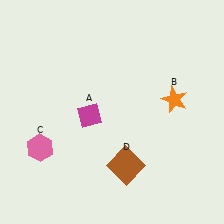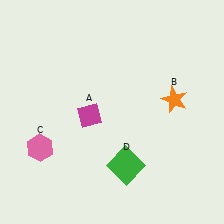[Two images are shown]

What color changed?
The square (D) changed from brown in Image 1 to green in Image 2.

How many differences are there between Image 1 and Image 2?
There is 1 difference between the two images.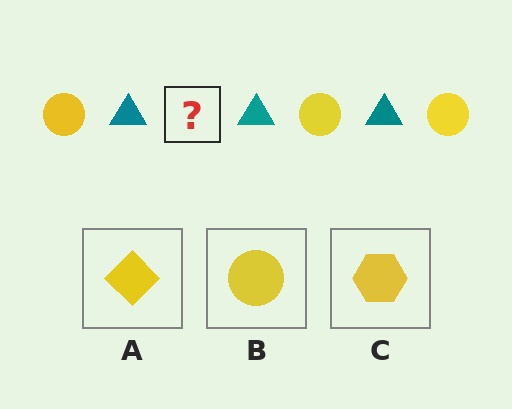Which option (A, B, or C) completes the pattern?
B.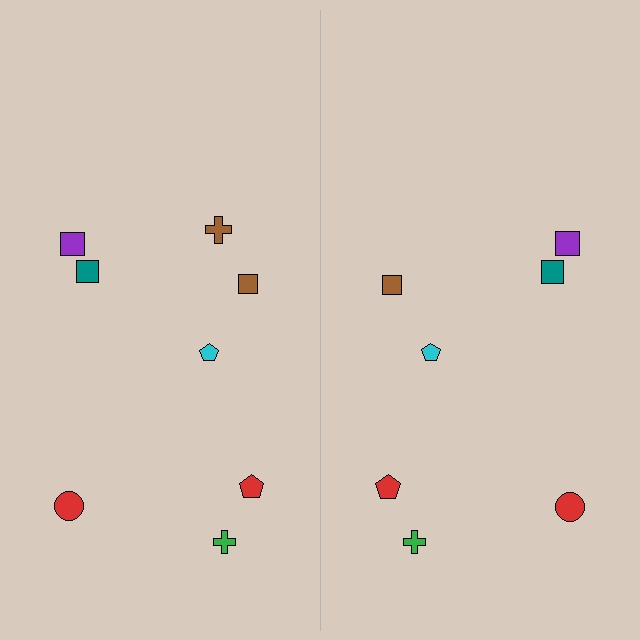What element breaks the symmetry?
A brown cross is missing from the right side.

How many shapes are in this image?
There are 15 shapes in this image.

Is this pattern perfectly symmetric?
No, the pattern is not perfectly symmetric. A brown cross is missing from the right side.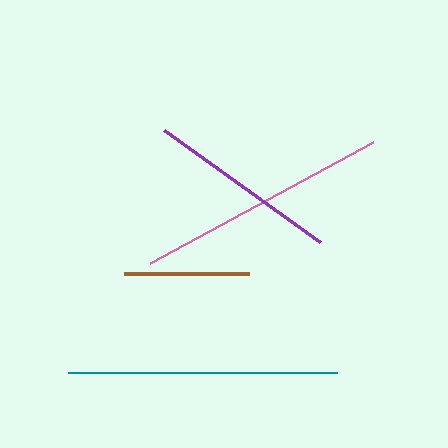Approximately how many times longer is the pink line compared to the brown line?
The pink line is approximately 2.0 times the length of the brown line.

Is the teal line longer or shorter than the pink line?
The teal line is longer than the pink line.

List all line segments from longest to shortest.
From longest to shortest: teal, pink, purple, brown.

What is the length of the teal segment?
The teal segment is approximately 269 pixels long.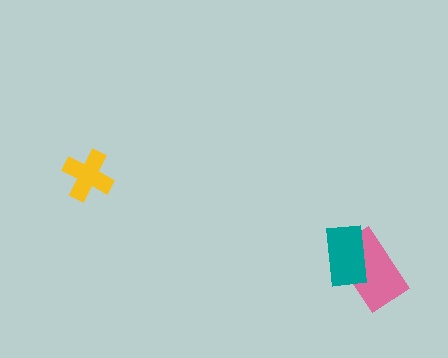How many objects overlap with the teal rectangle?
1 object overlaps with the teal rectangle.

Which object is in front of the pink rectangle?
The teal rectangle is in front of the pink rectangle.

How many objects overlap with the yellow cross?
0 objects overlap with the yellow cross.